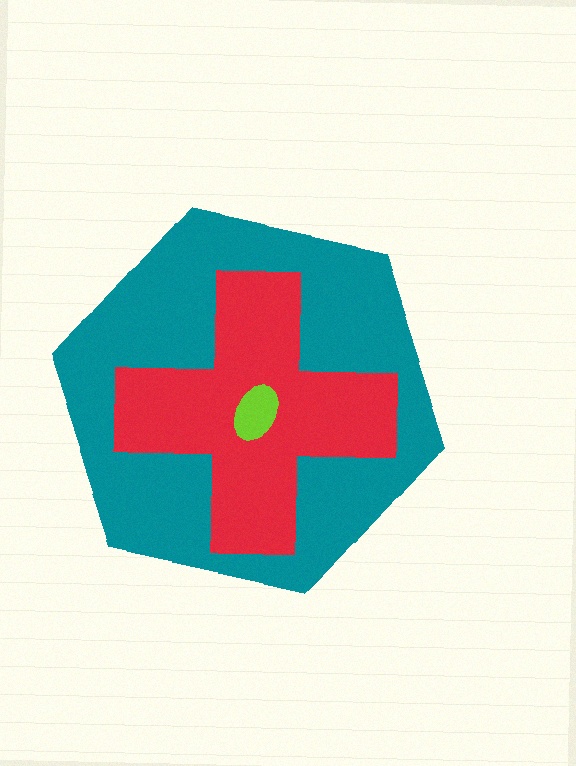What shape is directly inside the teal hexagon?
The red cross.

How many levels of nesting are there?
3.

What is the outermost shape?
The teal hexagon.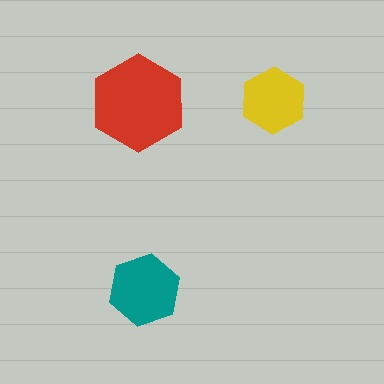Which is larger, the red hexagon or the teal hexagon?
The red one.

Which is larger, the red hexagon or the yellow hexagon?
The red one.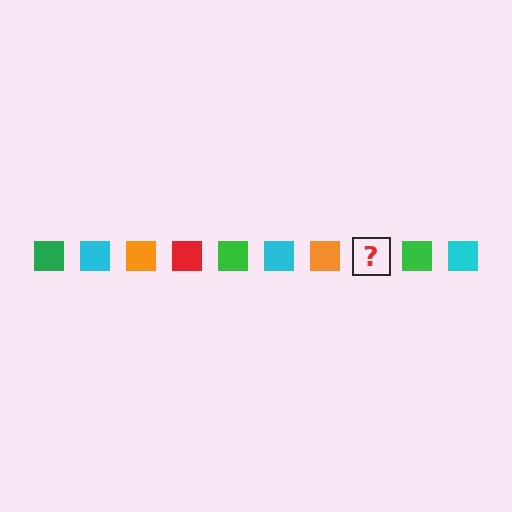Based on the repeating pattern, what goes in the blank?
The blank should be a red square.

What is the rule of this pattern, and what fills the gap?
The rule is that the pattern cycles through green, cyan, orange, red squares. The gap should be filled with a red square.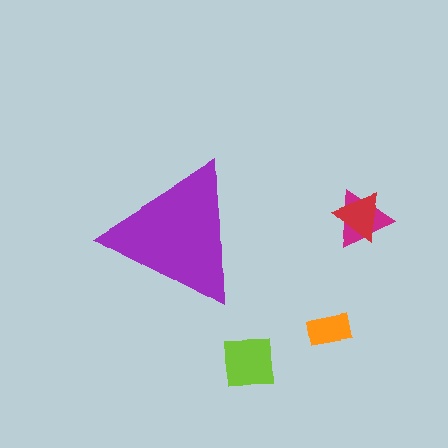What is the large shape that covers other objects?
A purple triangle.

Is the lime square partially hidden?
No, the lime square is fully visible.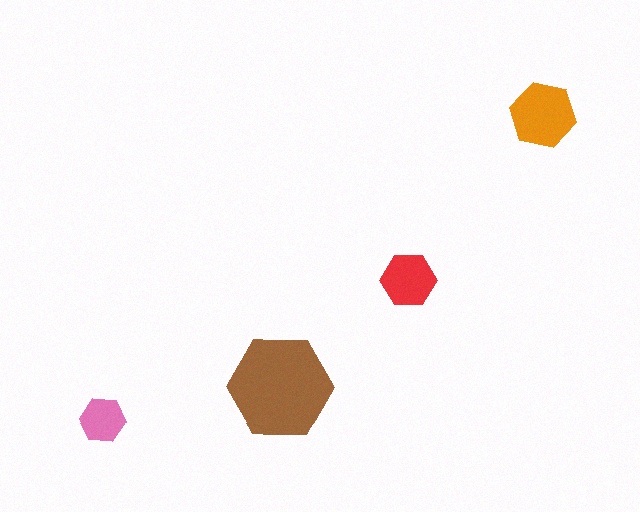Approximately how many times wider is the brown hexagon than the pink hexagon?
About 2.5 times wider.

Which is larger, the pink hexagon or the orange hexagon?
The orange one.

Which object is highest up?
The orange hexagon is topmost.